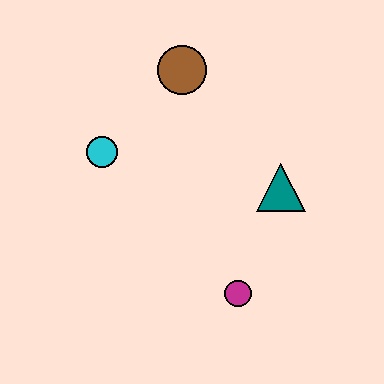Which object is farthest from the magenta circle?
The brown circle is farthest from the magenta circle.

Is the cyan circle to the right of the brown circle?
No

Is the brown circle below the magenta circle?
No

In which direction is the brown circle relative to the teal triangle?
The brown circle is above the teal triangle.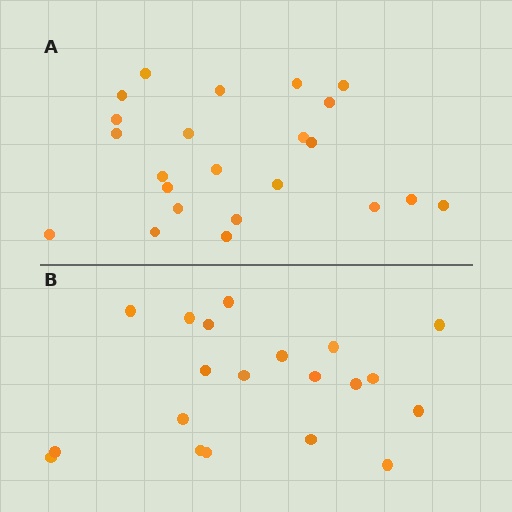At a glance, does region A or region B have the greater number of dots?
Region A (the top region) has more dots.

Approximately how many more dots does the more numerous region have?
Region A has just a few more — roughly 2 or 3 more dots than region B.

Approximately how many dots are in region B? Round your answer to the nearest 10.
About 20 dots.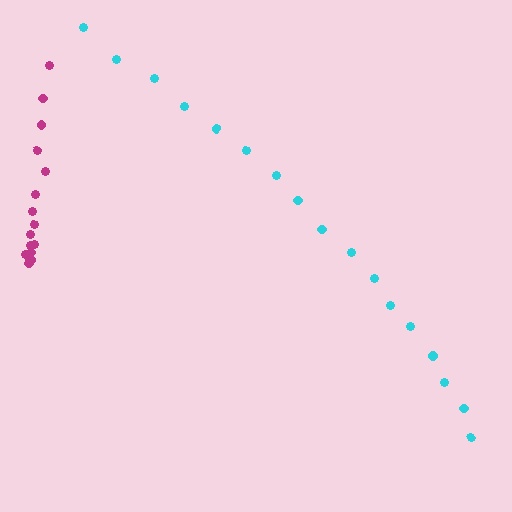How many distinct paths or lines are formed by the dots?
There are 2 distinct paths.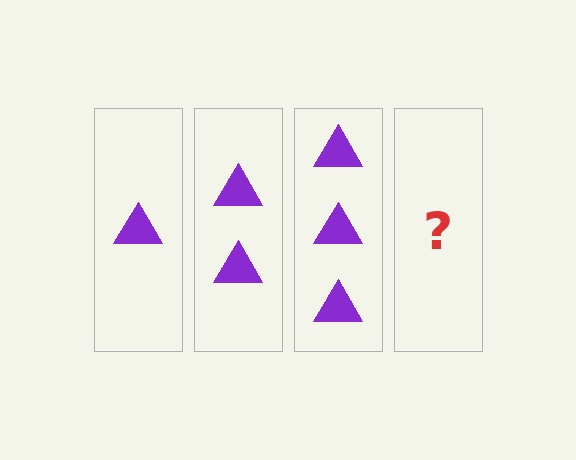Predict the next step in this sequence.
The next step is 4 triangles.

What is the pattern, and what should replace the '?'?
The pattern is that each step adds one more triangle. The '?' should be 4 triangles.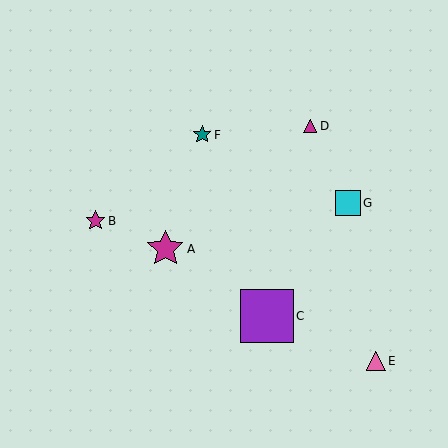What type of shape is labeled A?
Shape A is a magenta star.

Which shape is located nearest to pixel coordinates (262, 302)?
The purple square (labeled C) at (267, 316) is nearest to that location.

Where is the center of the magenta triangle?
The center of the magenta triangle is at (310, 126).